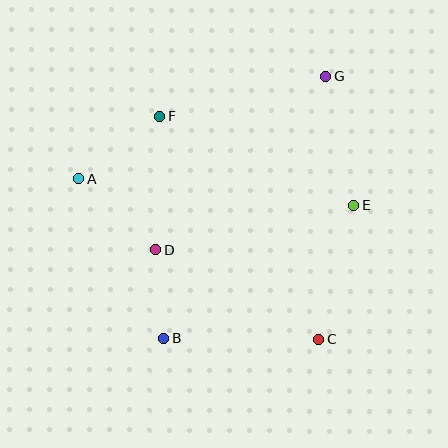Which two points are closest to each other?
Points B and D are closest to each other.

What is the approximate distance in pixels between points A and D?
The distance between A and D is approximately 104 pixels.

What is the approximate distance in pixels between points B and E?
The distance between B and E is approximately 232 pixels.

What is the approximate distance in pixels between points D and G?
The distance between D and G is approximately 243 pixels.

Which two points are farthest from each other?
Points B and G are farthest from each other.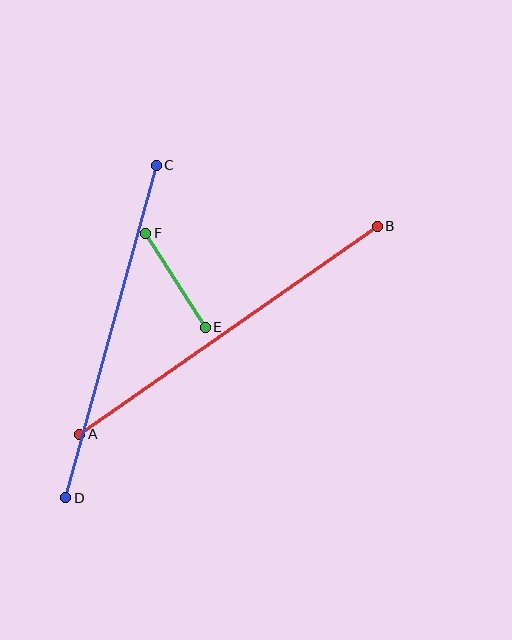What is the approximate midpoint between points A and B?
The midpoint is at approximately (228, 330) pixels.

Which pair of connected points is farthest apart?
Points A and B are farthest apart.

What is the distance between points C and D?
The distance is approximately 345 pixels.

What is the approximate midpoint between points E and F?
The midpoint is at approximately (175, 280) pixels.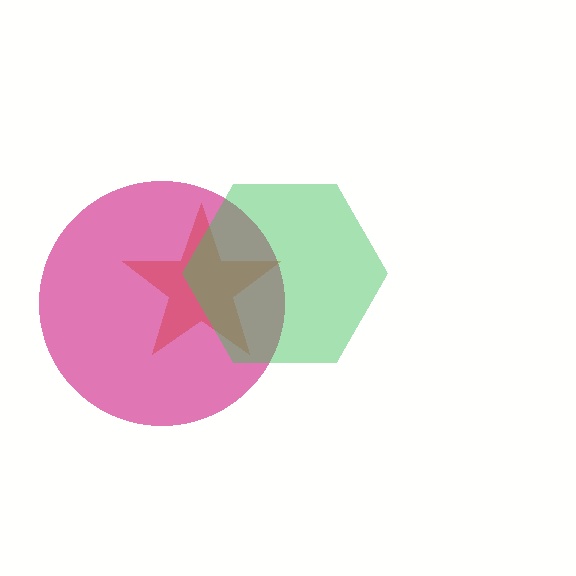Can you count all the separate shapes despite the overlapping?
Yes, there are 3 separate shapes.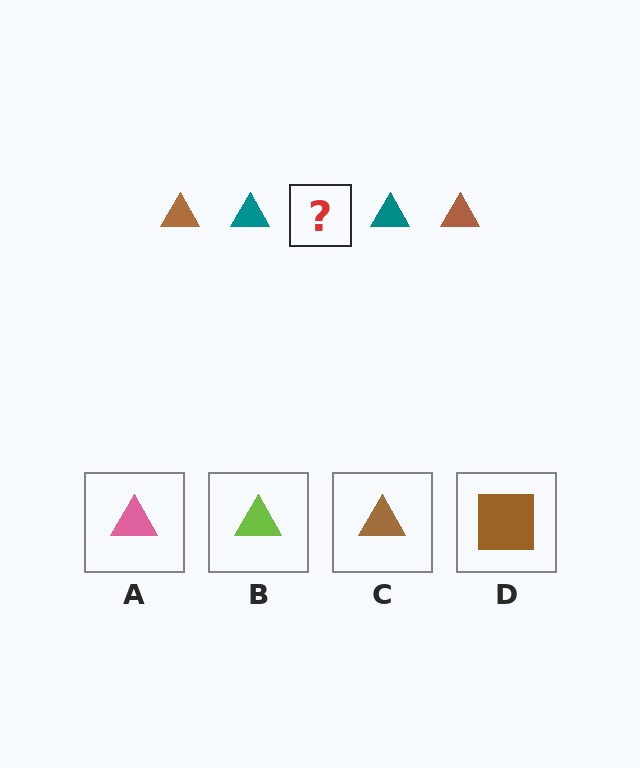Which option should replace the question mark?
Option C.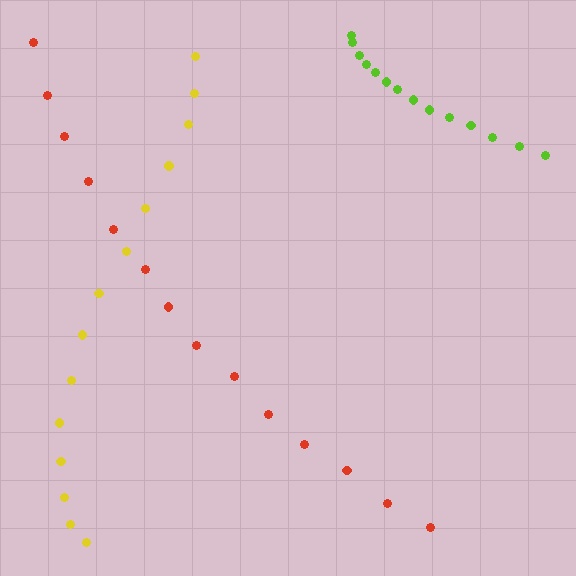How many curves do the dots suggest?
There are 3 distinct paths.